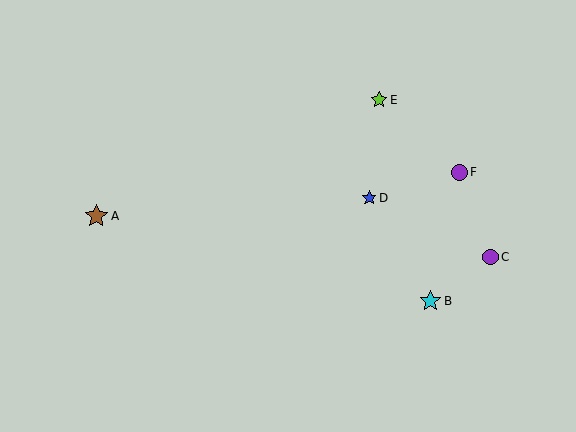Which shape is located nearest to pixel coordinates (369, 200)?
The blue star (labeled D) at (369, 198) is nearest to that location.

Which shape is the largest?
The brown star (labeled A) is the largest.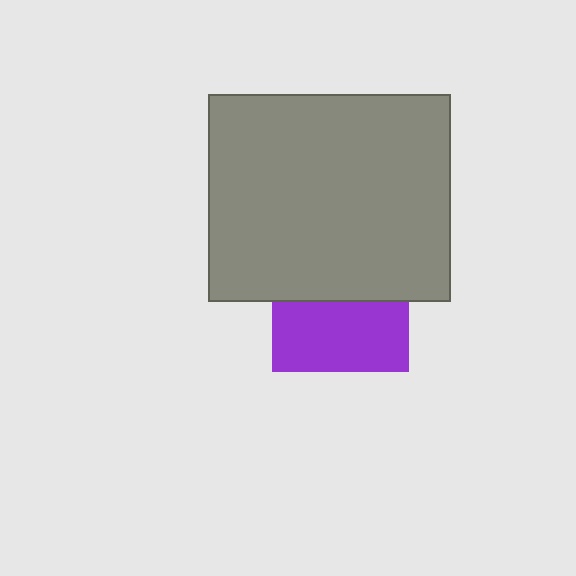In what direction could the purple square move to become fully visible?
The purple square could move down. That would shift it out from behind the gray rectangle entirely.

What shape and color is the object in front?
The object in front is a gray rectangle.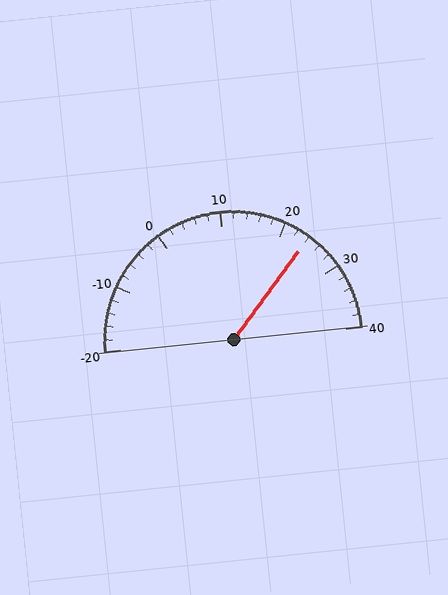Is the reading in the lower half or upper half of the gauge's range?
The reading is in the upper half of the range (-20 to 40).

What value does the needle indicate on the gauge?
The needle indicates approximately 24.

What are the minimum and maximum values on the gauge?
The gauge ranges from -20 to 40.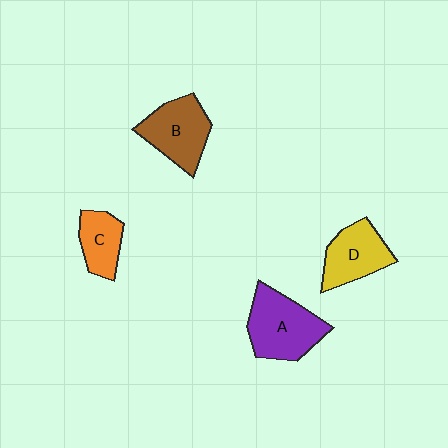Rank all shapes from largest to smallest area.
From largest to smallest: A (purple), B (brown), D (yellow), C (orange).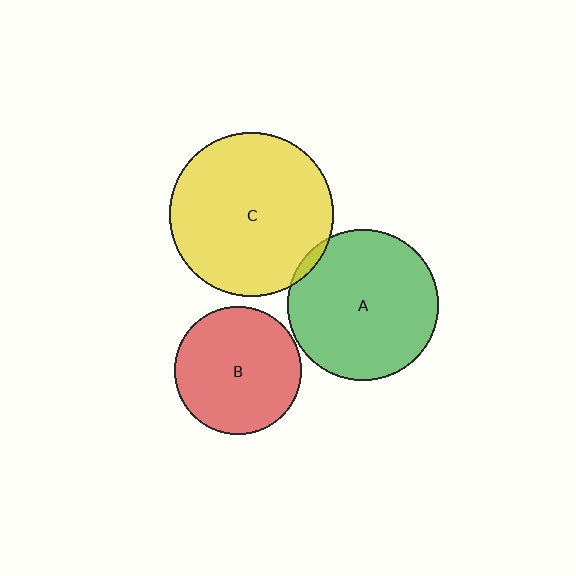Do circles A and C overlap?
Yes.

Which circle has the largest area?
Circle C (yellow).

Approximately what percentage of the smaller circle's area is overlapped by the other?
Approximately 5%.